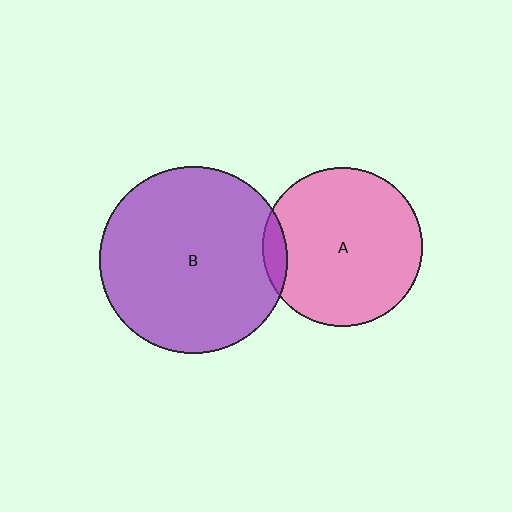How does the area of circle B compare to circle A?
Approximately 1.4 times.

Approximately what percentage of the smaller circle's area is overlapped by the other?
Approximately 5%.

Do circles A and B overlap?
Yes.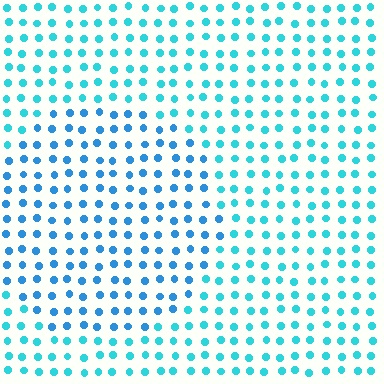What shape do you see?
I see a circle.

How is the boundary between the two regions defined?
The boundary is defined purely by a slight shift in hue (about 24 degrees). Spacing, size, and orientation are identical on both sides.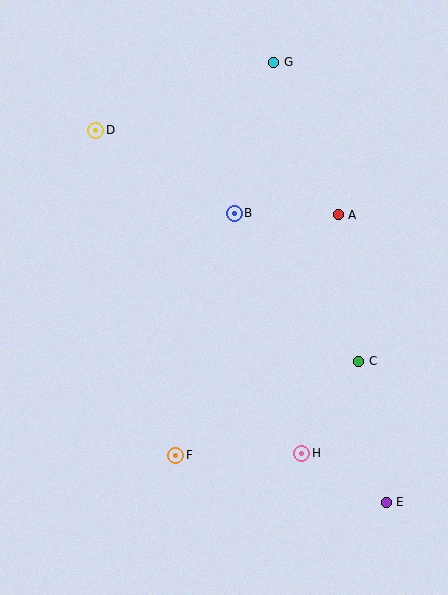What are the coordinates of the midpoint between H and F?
The midpoint between H and F is at (239, 454).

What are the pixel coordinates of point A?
Point A is at (338, 215).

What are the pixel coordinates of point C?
Point C is at (359, 361).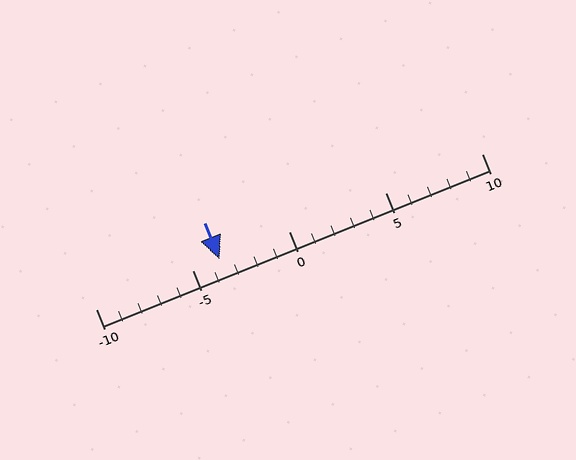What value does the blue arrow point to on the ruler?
The blue arrow points to approximately -4.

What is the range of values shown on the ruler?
The ruler shows values from -10 to 10.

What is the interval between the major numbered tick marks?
The major tick marks are spaced 5 units apart.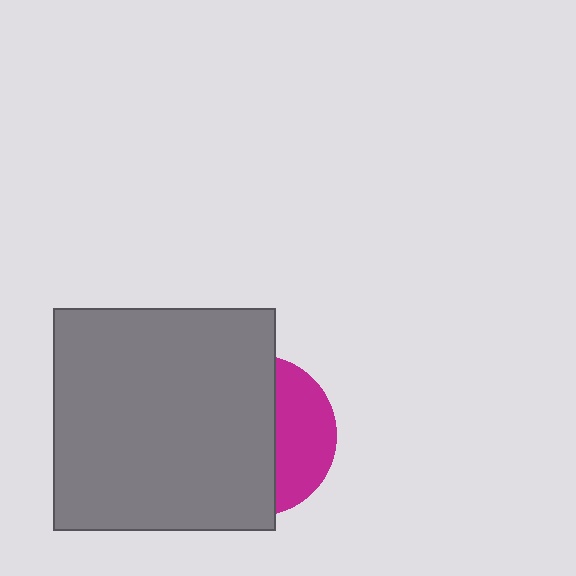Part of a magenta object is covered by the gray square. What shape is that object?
It is a circle.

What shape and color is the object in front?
The object in front is a gray square.